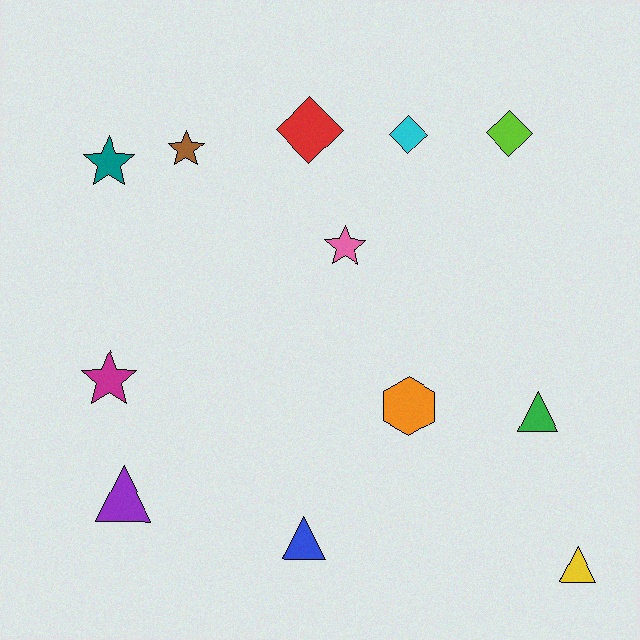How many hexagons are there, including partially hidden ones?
There is 1 hexagon.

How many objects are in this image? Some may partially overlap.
There are 12 objects.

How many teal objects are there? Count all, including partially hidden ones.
There is 1 teal object.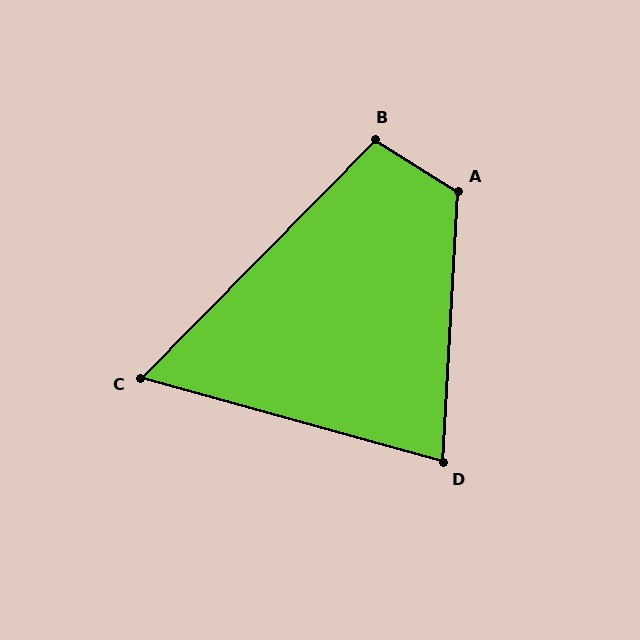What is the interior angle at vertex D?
Approximately 78 degrees (acute).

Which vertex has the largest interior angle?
A, at approximately 119 degrees.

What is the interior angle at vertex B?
Approximately 102 degrees (obtuse).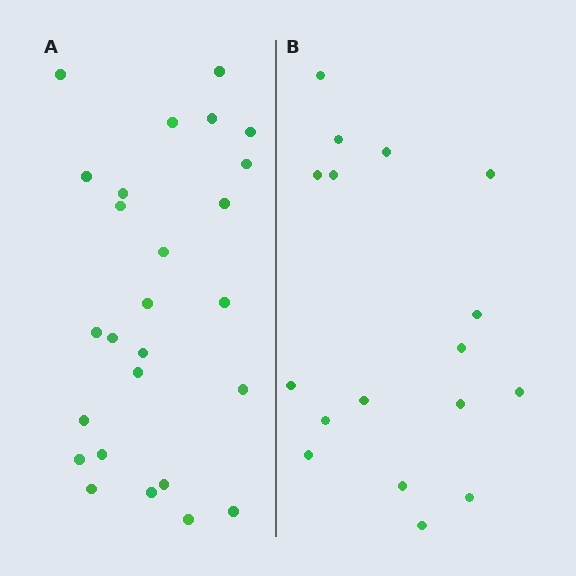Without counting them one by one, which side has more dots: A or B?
Region A (the left region) has more dots.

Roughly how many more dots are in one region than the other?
Region A has roughly 8 or so more dots than region B.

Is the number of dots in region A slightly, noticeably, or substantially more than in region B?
Region A has substantially more. The ratio is roughly 1.5 to 1.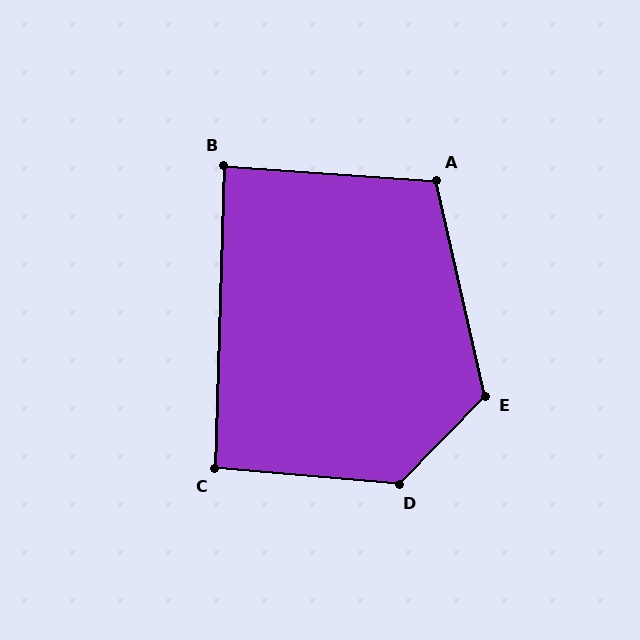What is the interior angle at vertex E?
Approximately 123 degrees (obtuse).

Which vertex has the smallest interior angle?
B, at approximately 88 degrees.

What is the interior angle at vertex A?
Approximately 107 degrees (obtuse).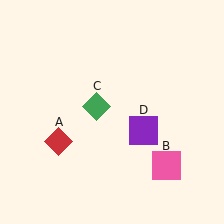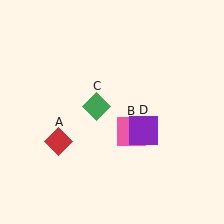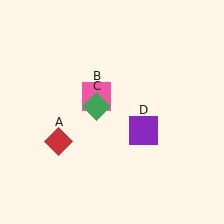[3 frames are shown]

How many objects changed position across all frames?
1 object changed position: pink square (object B).